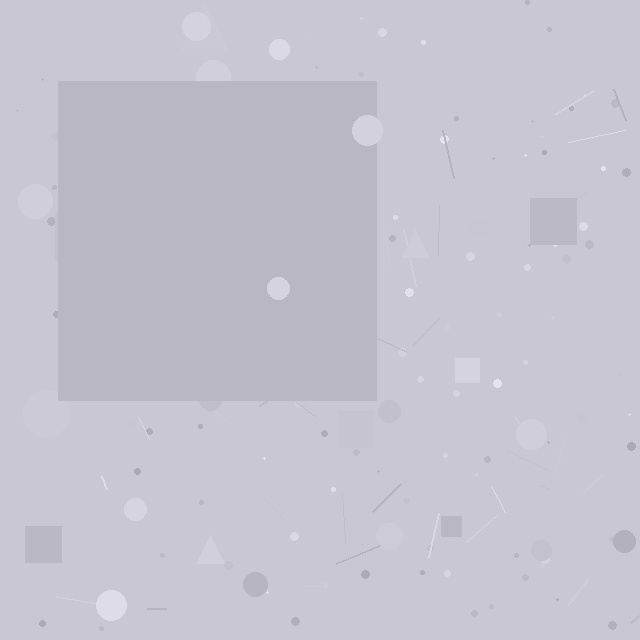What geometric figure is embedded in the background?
A square is embedded in the background.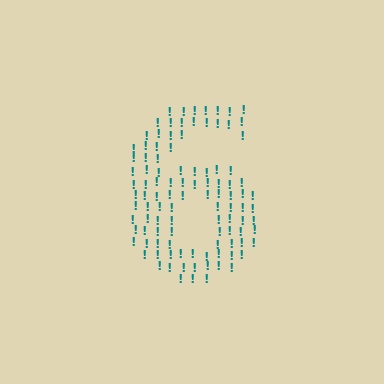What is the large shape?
The large shape is the digit 6.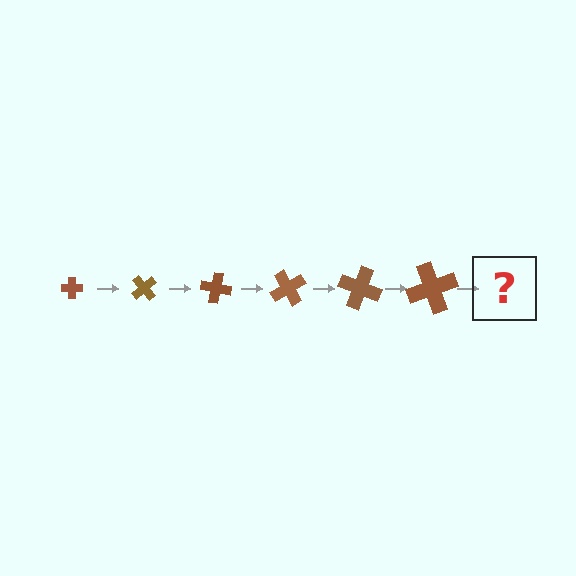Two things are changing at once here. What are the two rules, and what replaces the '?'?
The two rules are that the cross grows larger each step and it rotates 50 degrees each step. The '?' should be a cross, larger than the previous one and rotated 300 degrees from the start.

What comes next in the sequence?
The next element should be a cross, larger than the previous one and rotated 300 degrees from the start.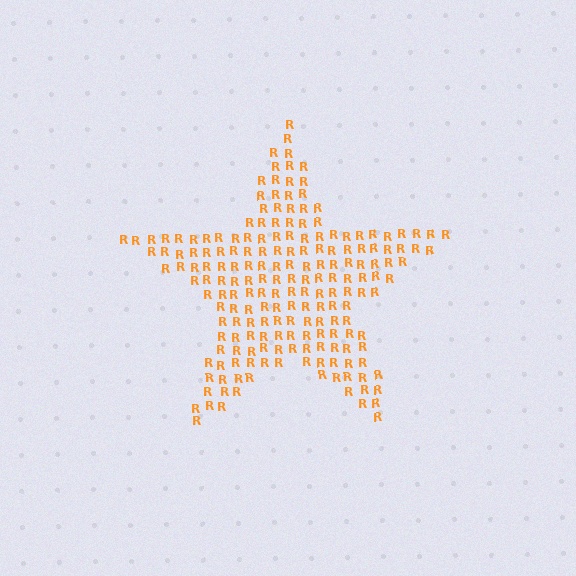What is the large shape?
The large shape is a star.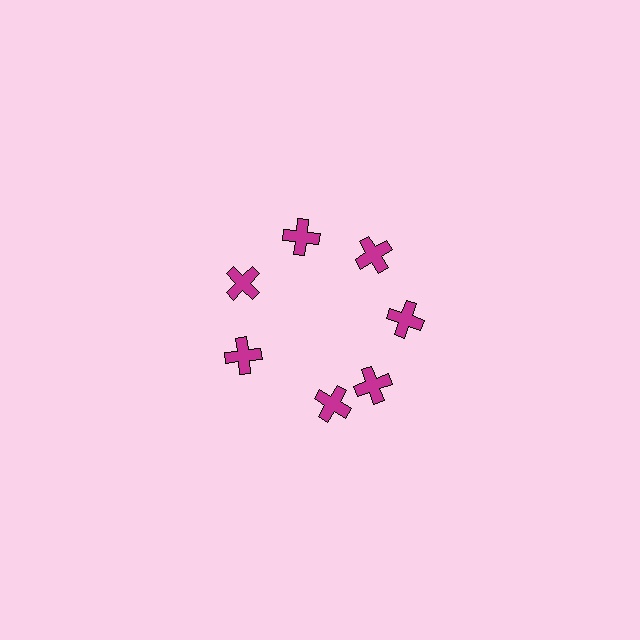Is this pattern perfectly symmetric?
No. The 7 magenta crosses are arranged in a ring, but one element near the 6 o'clock position is rotated out of alignment along the ring, breaking the 7-fold rotational symmetry.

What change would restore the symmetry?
The symmetry would be restored by rotating it back into even spacing with its neighbors so that all 7 crosses sit at equal angles and equal distance from the center.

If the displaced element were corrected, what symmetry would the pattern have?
It would have 7-fold rotational symmetry — the pattern would map onto itself every 51 degrees.